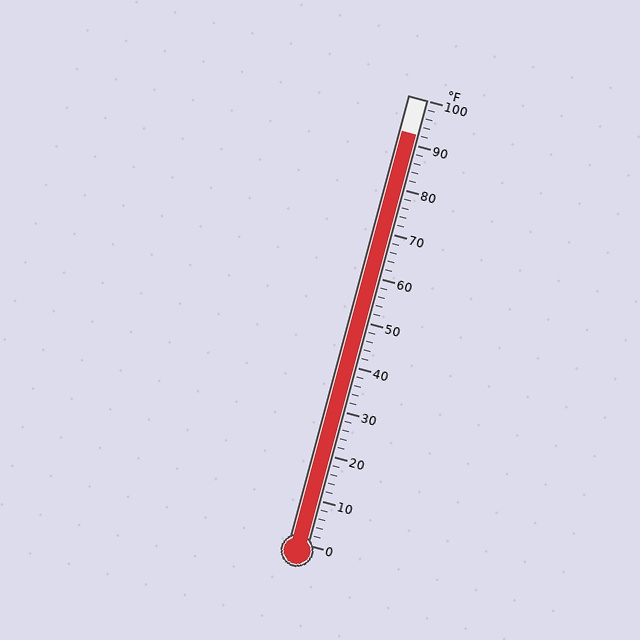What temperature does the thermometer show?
The thermometer shows approximately 92°F.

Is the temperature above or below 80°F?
The temperature is above 80°F.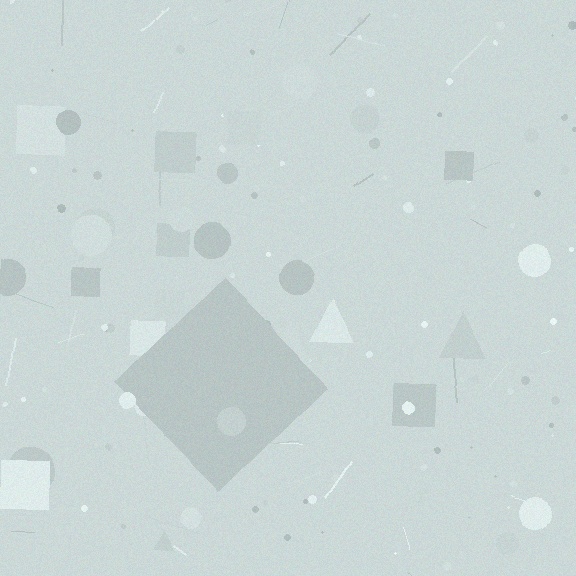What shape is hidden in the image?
A diamond is hidden in the image.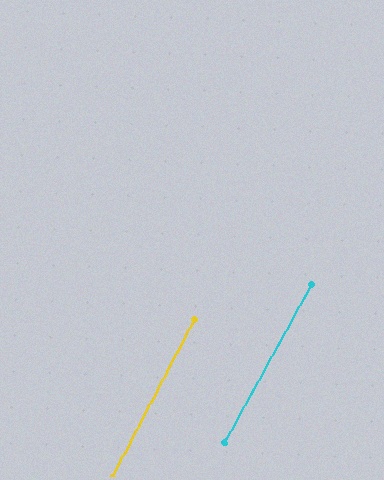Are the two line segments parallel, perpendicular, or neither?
Parallel — their directions differ by only 0.9°.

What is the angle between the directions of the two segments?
Approximately 1 degree.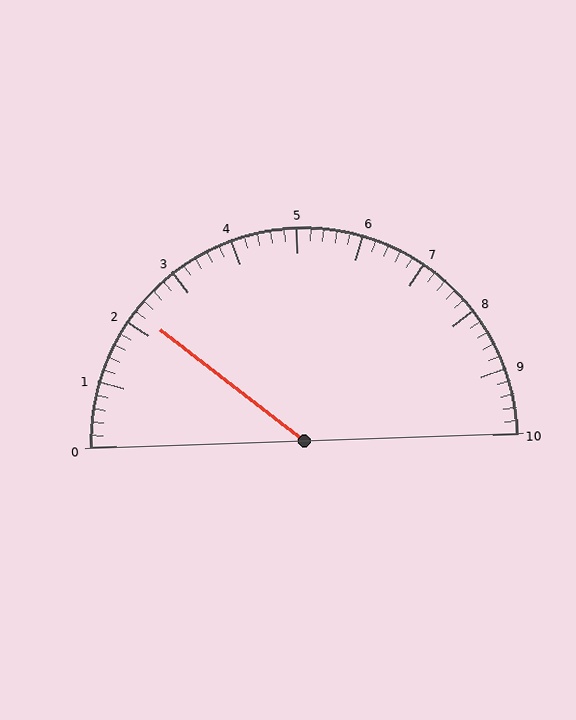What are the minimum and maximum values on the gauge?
The gauge ranges from 0 to 10.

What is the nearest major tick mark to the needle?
The nearest major tick mark is 2.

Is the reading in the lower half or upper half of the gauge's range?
The reading is in the lower half of the range (0 to 10).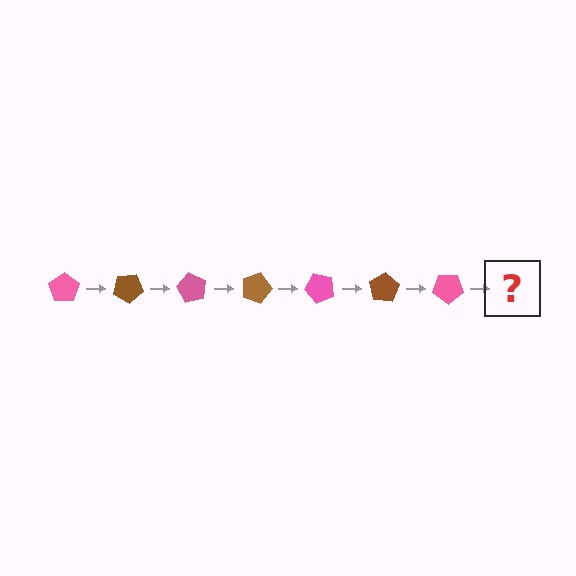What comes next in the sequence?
The next element should be a brown pentagon, rotated 210 degrees from the start.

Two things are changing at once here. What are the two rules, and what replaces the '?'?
The two rules are that it rotates 30 degrees each step and the color cycles through pink and brown. The '?' should be a brown pentagon, rotated 210 degrees from the start.